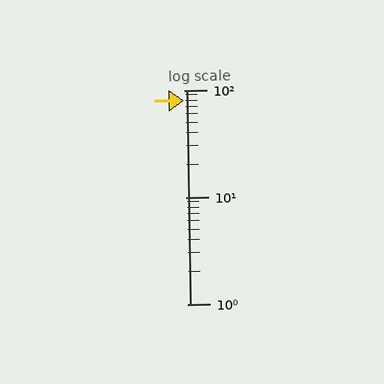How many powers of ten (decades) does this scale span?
The scale spans 2 decades, from 1 to 100.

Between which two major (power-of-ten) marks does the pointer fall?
The pointer is between 10 and 100.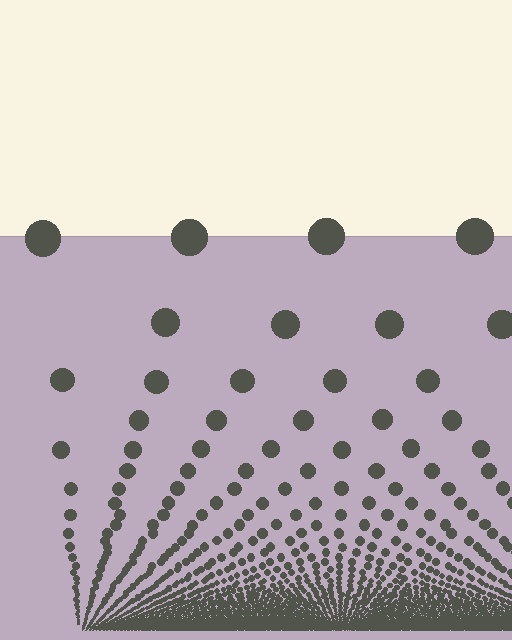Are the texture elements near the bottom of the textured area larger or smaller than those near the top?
Smaller. The gradient is inverted — elements near the bottom are smaller and denser.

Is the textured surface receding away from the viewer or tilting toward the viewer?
The surface appears to tilt toward the viewer. Texture elements get larger and sparser toward the top.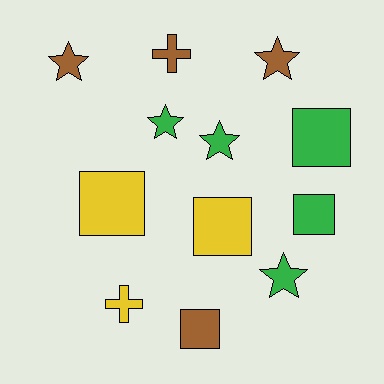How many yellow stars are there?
There are no yellow stars.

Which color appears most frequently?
Green, with 5 objects.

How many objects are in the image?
There are 12 objects.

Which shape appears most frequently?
Star, with 5 objects.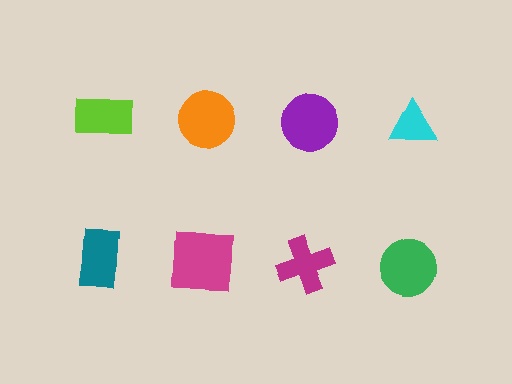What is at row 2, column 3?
A magenta cross.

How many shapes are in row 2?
4 shapes.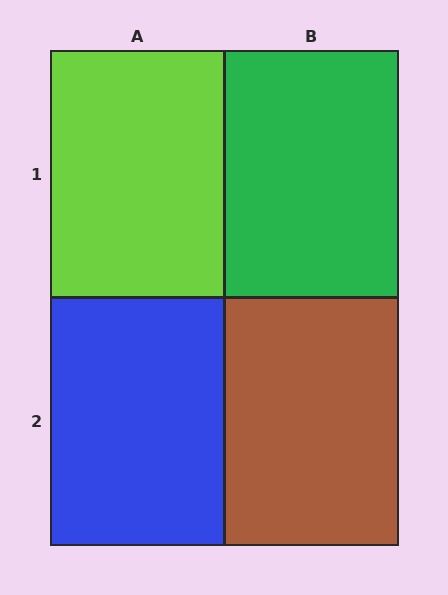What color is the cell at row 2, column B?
Brown.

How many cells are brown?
1 cell is brown.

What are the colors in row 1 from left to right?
Lime, green.